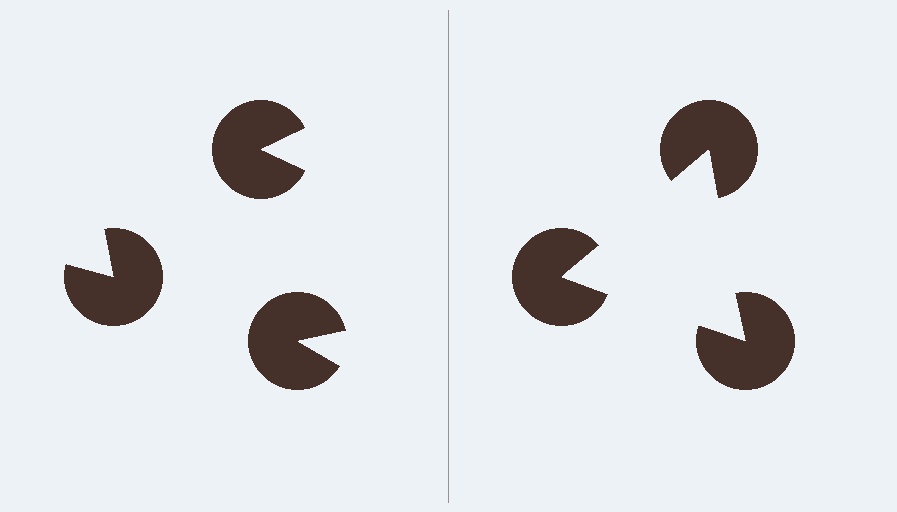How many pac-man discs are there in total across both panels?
6 — 3 on each side.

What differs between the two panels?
The pac-man discs are positioned identically on both sides; only the wedge orientations differ. On the right they align to a triangle; on the left they are misaligned.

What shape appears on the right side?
An illusory triangle.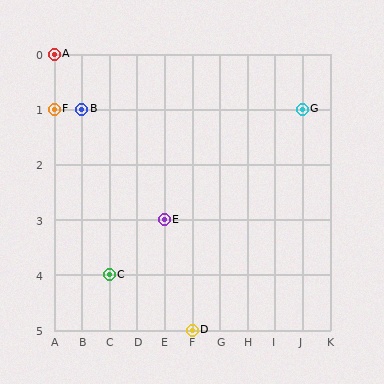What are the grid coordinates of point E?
Point E is at grid coordinates (E, 3).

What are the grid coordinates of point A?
Point A is at grid coordinates (A, 0).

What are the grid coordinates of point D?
Point D is at grid coordinates (F, 5).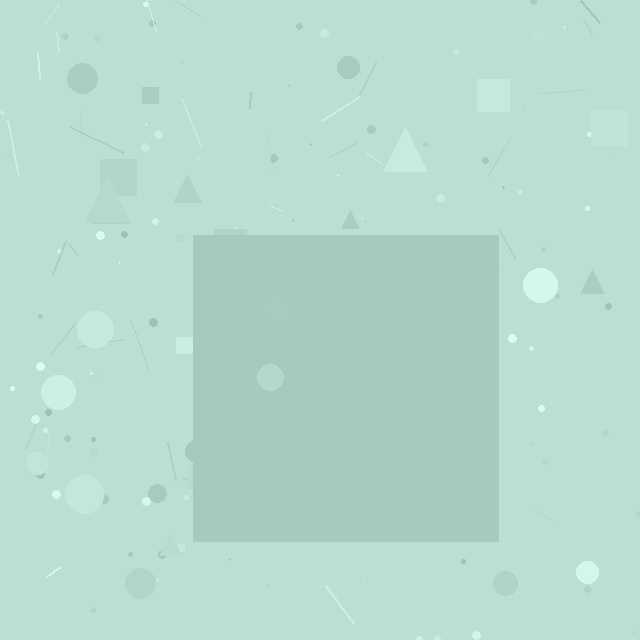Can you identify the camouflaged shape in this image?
The camouflaged shape is a square.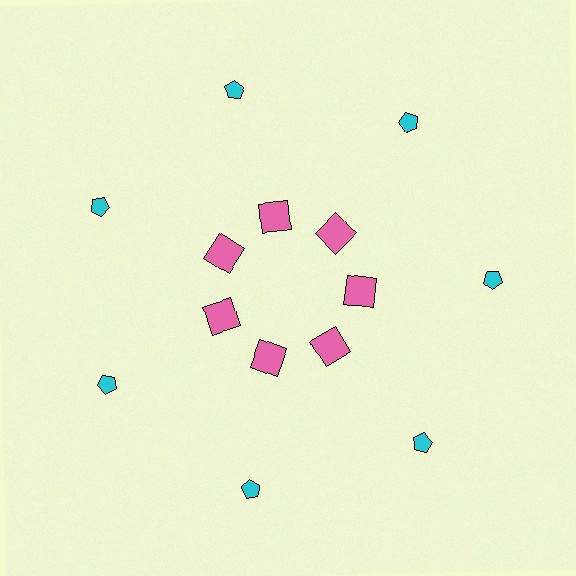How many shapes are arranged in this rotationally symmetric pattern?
There are 14 shapes, arranged in 7 groups of 2.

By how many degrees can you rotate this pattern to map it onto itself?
The pattern maps onto itself every 51 degrees of rotation.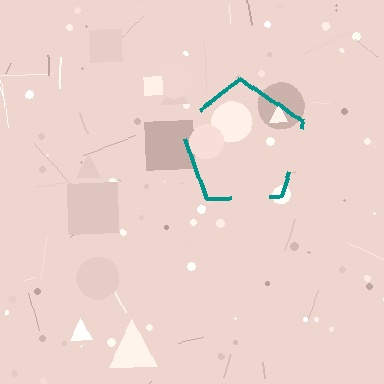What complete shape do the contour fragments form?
The contour fragments form a pentagon.